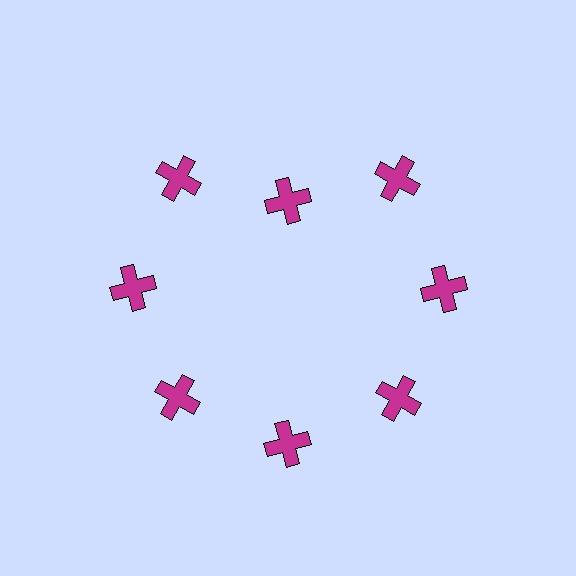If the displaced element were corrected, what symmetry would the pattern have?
It would have 8-fold rotational symmetry — the pattern would map onto itself every 45 degrees.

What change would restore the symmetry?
The symmetry would be restored by moving it outward, back onto the ring so that all 8 crosses sit at equal angles and equal distance from the center.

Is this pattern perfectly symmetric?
No. The 8 magenta crosses are arranged in a ring, but one element near the 12 o'clock position is pulled inward toward the center, breaking the 8-fold rotational symmetry.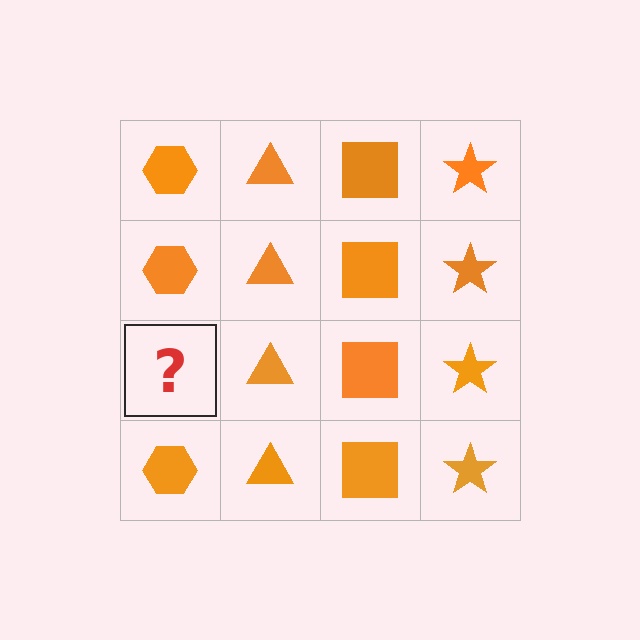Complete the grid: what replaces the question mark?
The question mark should be replaced with an orange hexagon.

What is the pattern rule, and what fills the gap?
The rule is that each column has a consistent shape. The gap should be filled with an orange hexagon.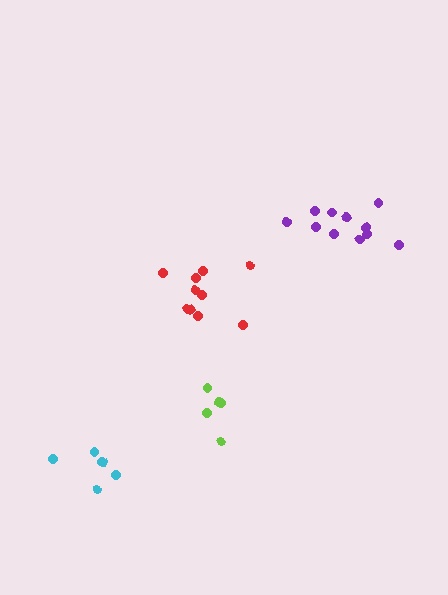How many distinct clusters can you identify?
There are 4 distinct clusters.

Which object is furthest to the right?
The purple cluster is rightmost.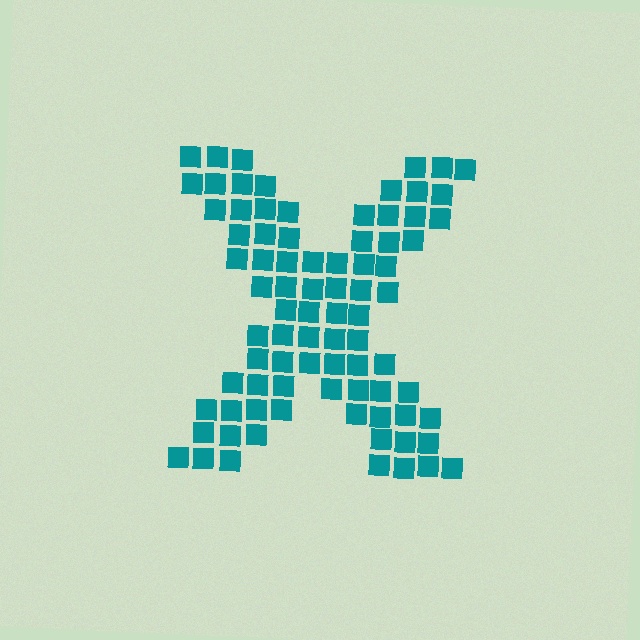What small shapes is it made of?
It is made of small squares.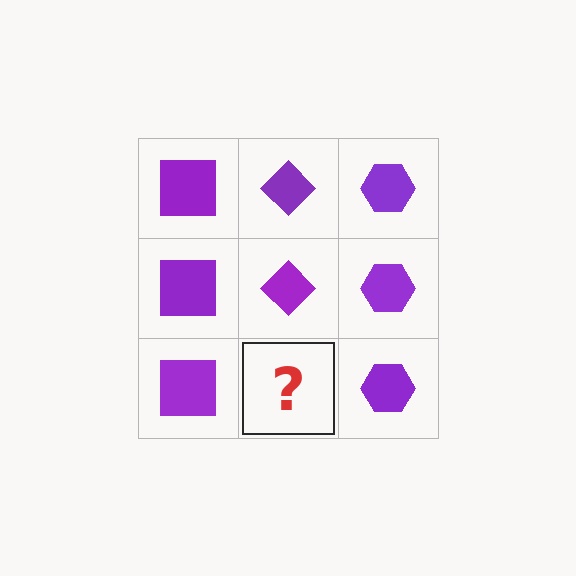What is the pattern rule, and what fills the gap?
The rule is that each column has a consistent shape. The gap should be filled with a purple diamond.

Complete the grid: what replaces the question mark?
The question mark should be replaced with a purple diamond.